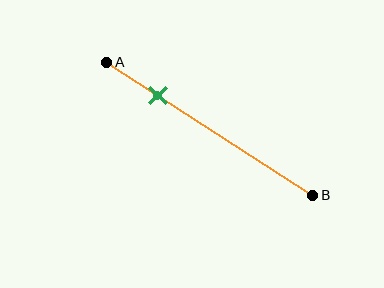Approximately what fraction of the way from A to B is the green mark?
The green mark is approximately 25% of the way from A to B.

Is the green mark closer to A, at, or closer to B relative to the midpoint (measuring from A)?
The green mark is closer to point A than the midpoint of segment AB.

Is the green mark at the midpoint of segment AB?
No, the mark is at about 25% from A, not at the 50% midpoint.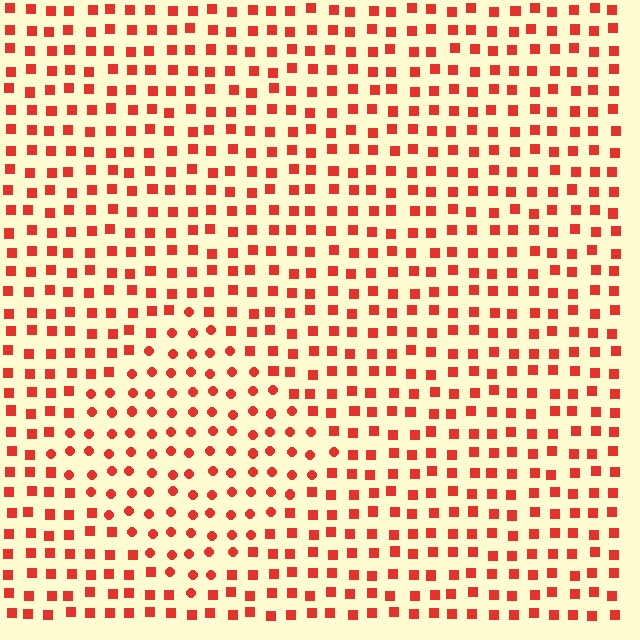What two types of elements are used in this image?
The image uses circles inside the diamond region and squares outside it.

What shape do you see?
I see a diamond.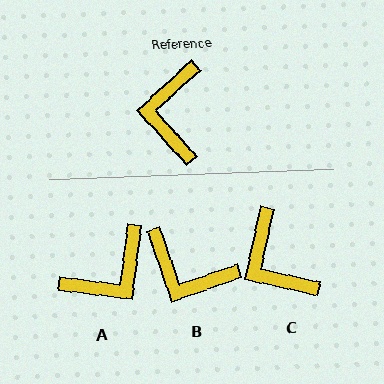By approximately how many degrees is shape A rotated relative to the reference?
Approximately 130 degrees counter-clockwise.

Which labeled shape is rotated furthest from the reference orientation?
A, about 130 degrees away.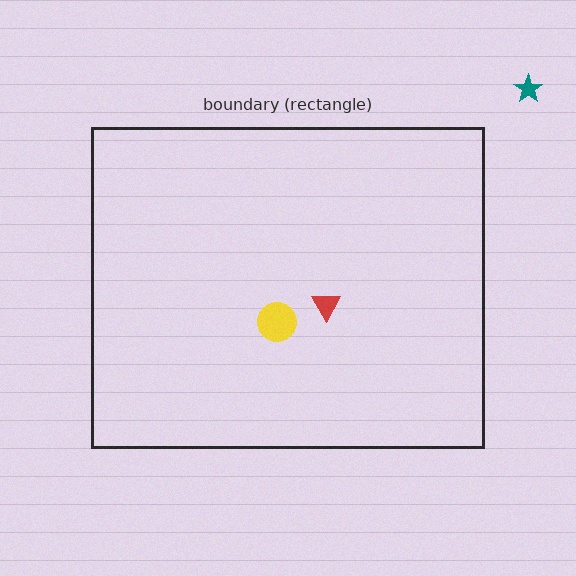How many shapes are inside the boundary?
2 inside, 1 outside.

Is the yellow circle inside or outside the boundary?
Inside.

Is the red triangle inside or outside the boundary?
Inside.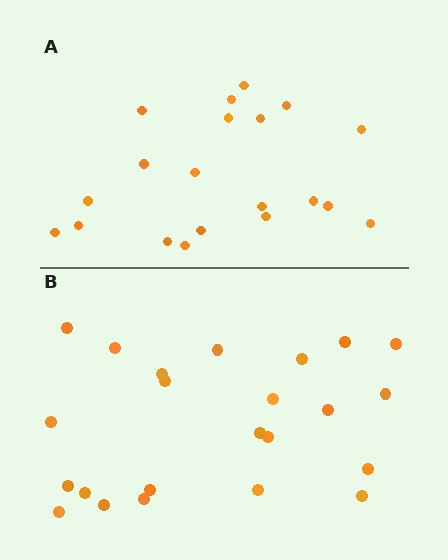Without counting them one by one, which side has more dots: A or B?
Region B (the bottom region) has more dots.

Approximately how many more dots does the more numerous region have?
Region B has just a few more — roughly 2 or 3 more dots than region A.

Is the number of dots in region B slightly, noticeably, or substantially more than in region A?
Region B has only slightly more — the two regions are fairly close. The ratio is roughly 1.1 to 1.